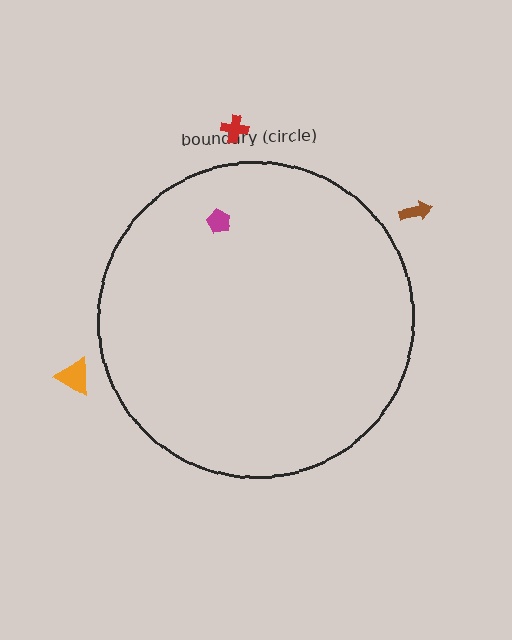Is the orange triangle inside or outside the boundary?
Outside.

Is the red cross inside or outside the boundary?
Outside.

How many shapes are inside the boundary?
1 inside, 3 outside.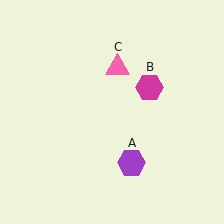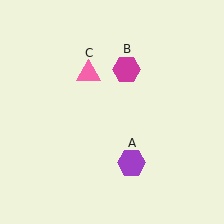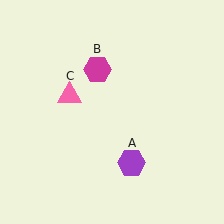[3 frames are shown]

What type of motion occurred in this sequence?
The magenta hexagon (object B), pink triangle (object C) rotated counterclockwise around the center of the scene.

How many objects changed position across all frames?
2 objects changed position: magenta hexagon (object B), pink triangle (object C).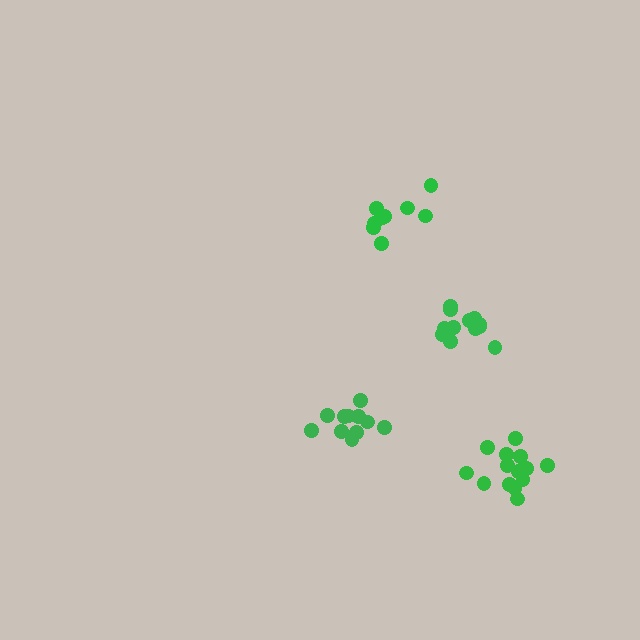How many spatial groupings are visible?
There are 4 spatial groupings.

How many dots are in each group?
Group 1: 12 dots, Group 2: 9 dots, Group 3: 11 dots, Group 4: 14 dots (46 total).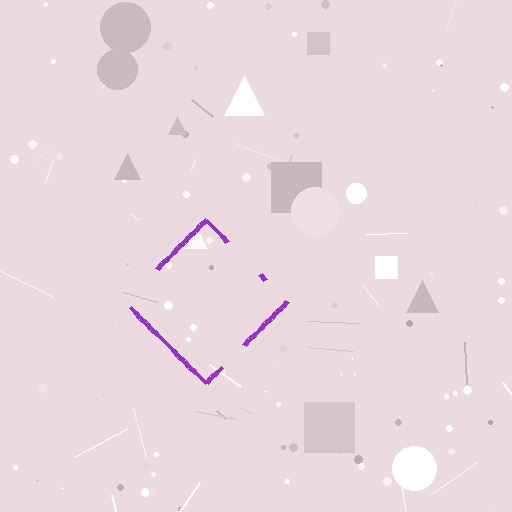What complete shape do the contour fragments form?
The contour fragments form a diamond.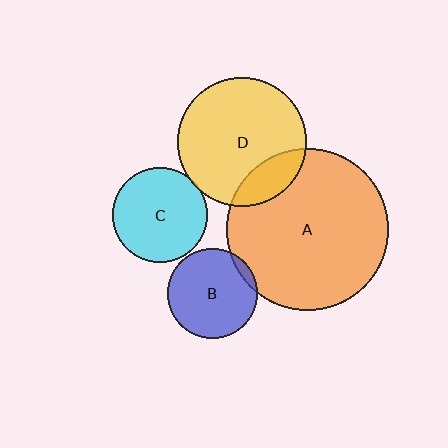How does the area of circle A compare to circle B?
Approximately 3.2 times.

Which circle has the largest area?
Circle A (orange).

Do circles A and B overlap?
Yes.